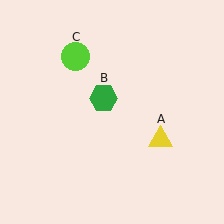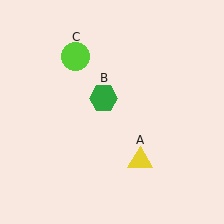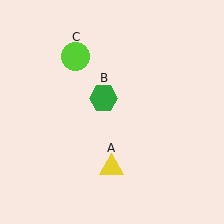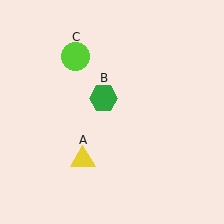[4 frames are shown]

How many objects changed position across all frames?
1 object changed position: yellow triangle (object A).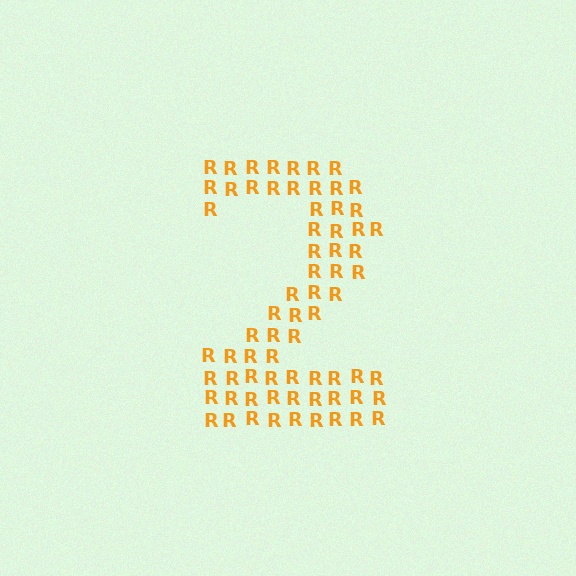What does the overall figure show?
The overall figure shows the digit 2.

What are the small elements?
The small elements are letter R's.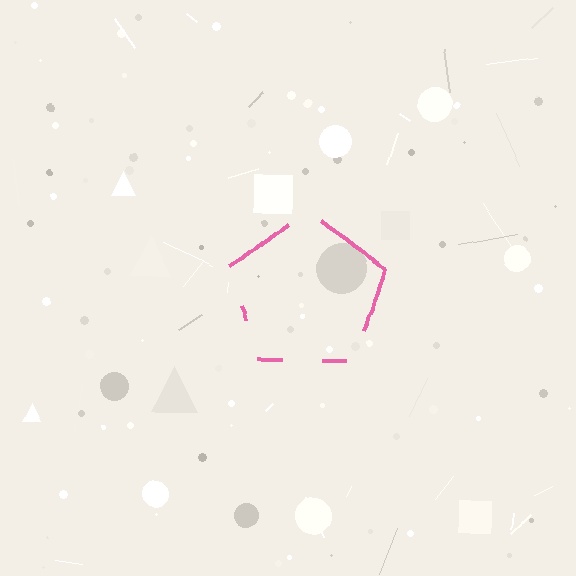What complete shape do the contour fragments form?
The contour fragments form a pentagon.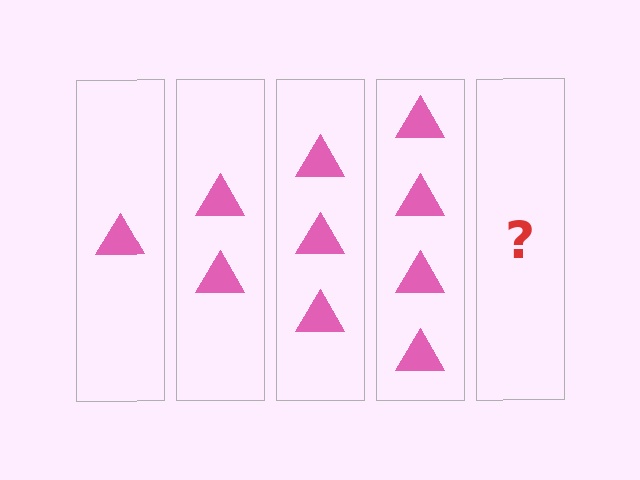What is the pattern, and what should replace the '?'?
The pattern is that each step adds one more triangle. The '?' should be 5 triangles.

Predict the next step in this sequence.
The next step is 5 triangles.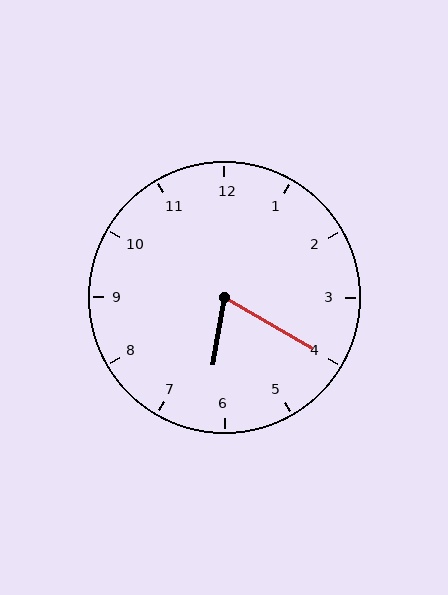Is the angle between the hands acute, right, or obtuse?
It is acute.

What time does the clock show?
6:20.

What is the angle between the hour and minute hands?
Approximately 70 degrees.